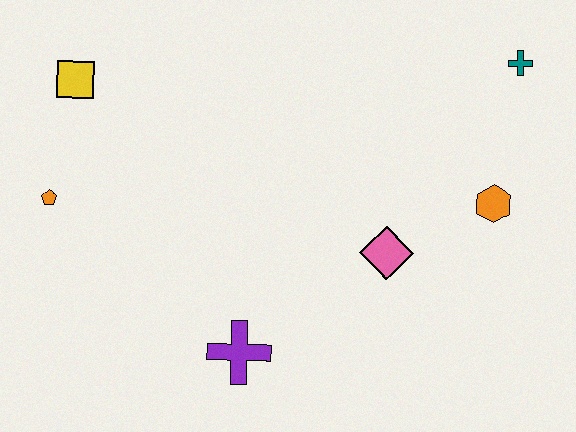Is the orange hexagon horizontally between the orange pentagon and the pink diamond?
No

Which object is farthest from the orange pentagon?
The teal cross is farthest from the orange pentagon.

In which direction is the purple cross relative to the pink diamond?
The purple cross is to the left of the pink diamond.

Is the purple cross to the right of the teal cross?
No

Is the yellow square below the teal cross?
Yes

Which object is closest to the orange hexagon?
The pink diamond is closest to the orange hexagon.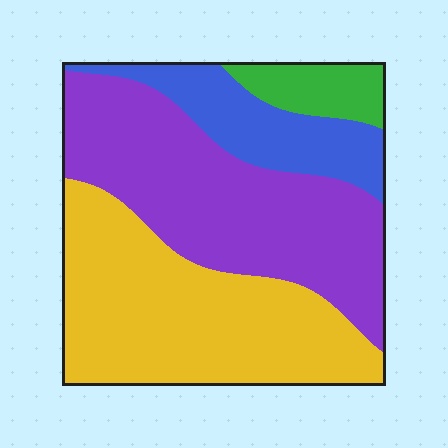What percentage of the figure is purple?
Purple takes up about two fifths (2/5) of the figure.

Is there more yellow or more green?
Yellow.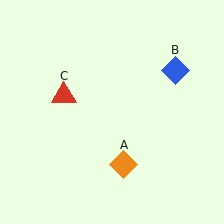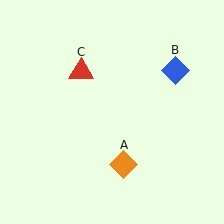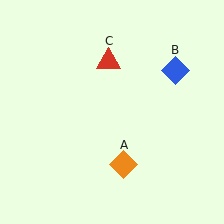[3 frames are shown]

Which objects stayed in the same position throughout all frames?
Orange diamond (object A) and blue diamond (object B) remained stationary.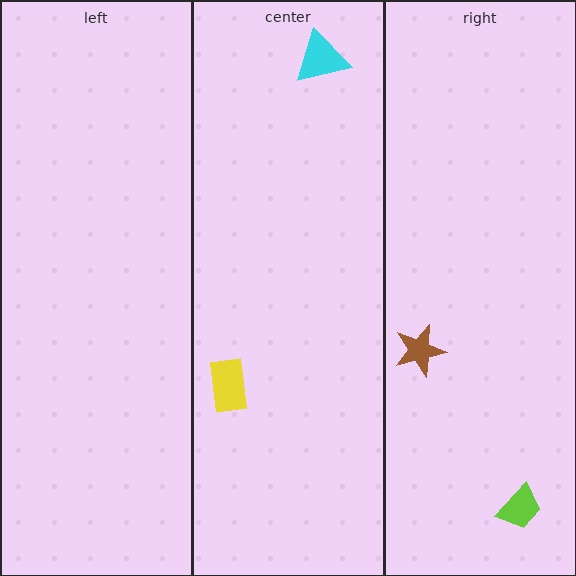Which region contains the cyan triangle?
The center region.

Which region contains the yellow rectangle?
The center region.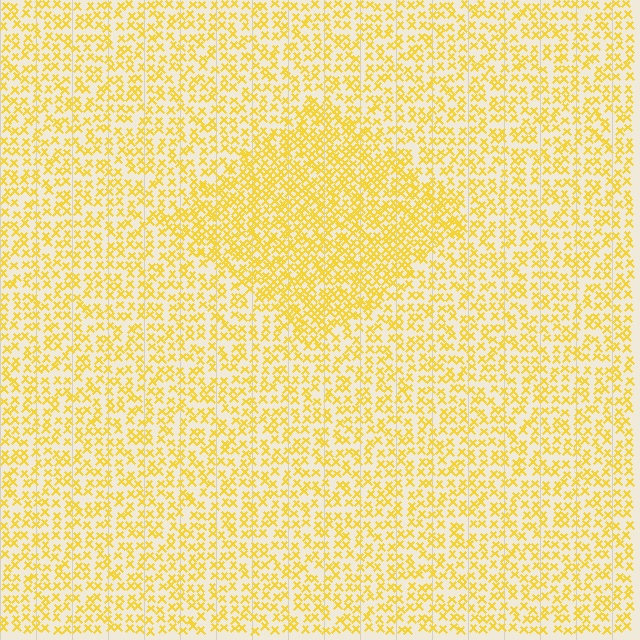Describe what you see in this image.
The image contains small yellow elements arranged at two different densities. A diamond-shaped region is visible where the elements are more densely packed than the surrounding area.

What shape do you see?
I see a diamond.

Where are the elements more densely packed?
The elements are more densely packed inside the diamond boundary.